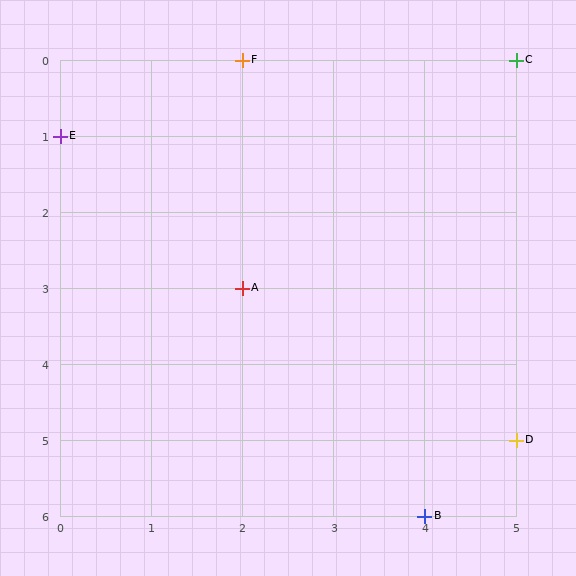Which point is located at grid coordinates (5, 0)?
Point C is at (5, 0).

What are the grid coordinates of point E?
Point E is at grid coordinates (0, 1).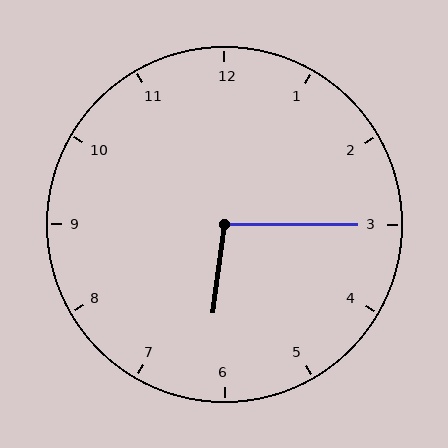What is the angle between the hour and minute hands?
Approximately 98 degrees.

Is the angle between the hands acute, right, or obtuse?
It is obtuse.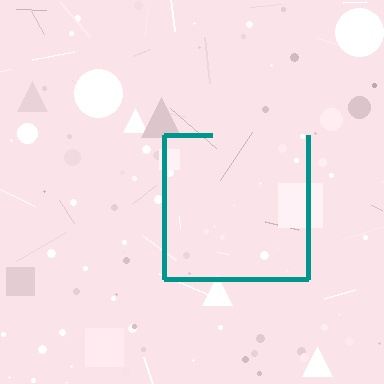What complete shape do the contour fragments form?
The contour fragments form a square.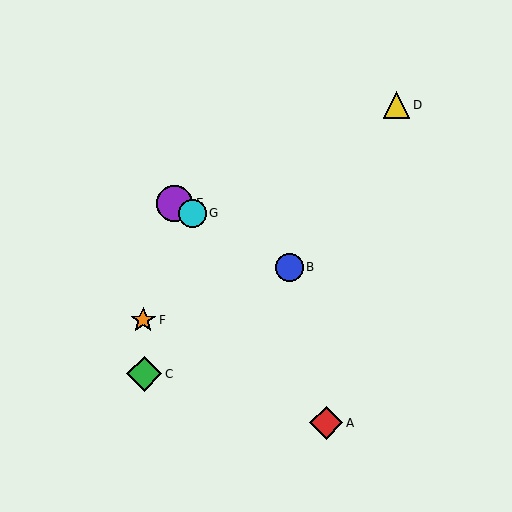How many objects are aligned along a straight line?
3 objects (B, E, G) are aligned along a straight line.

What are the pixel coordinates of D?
Object D is at (397, 105).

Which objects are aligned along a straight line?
Objects B, E, G are aligned along a straight line.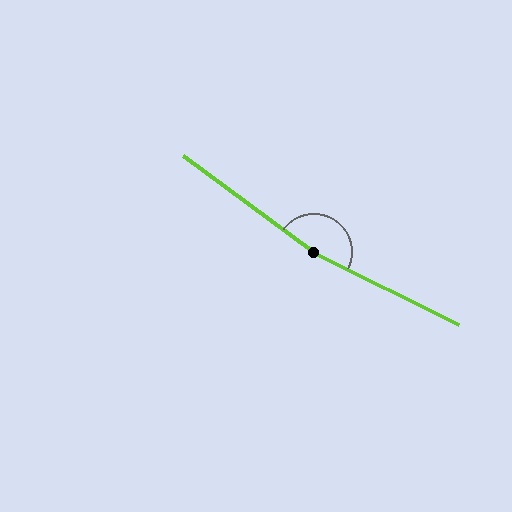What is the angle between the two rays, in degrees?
Approximately 170 degrees.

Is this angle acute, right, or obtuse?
It is obtuse.